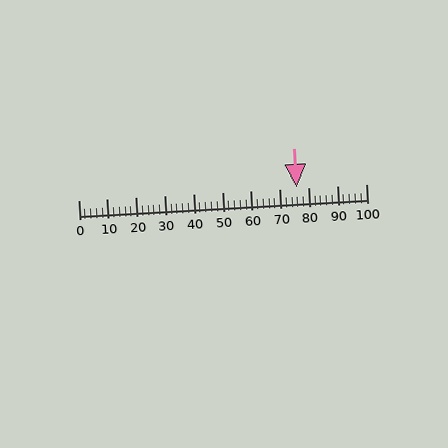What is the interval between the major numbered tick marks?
The major tick marks are spaced 10 units apart.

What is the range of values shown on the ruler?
The ruler shows values from 0 to 100.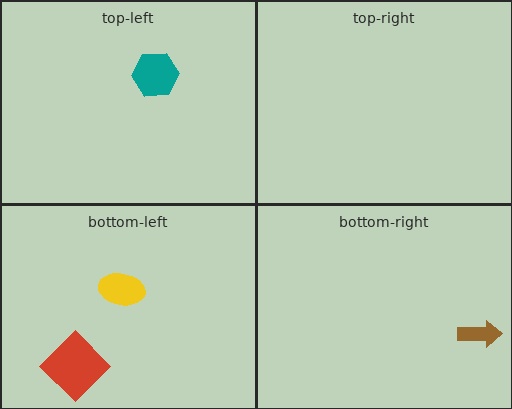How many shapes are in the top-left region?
1.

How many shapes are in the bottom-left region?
2.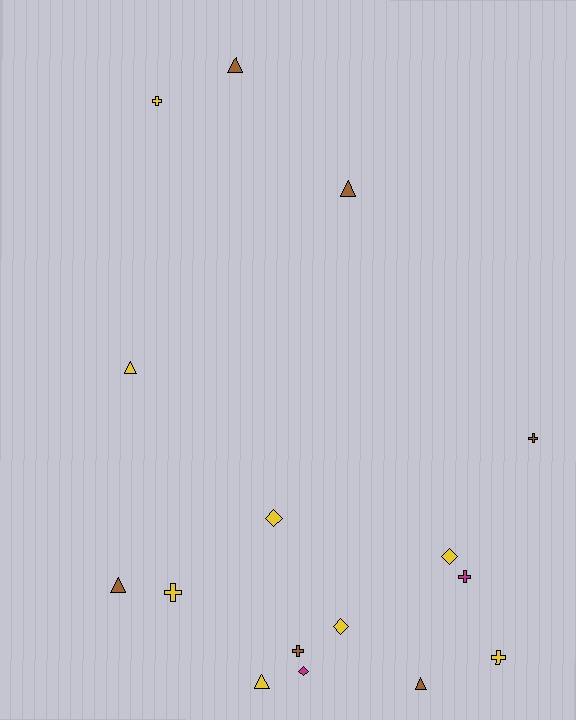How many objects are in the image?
There are 16 objects.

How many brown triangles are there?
There are 4 brown triangles.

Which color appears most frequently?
Yellow, with 8 objects.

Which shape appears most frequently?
Cross, with 6 objects.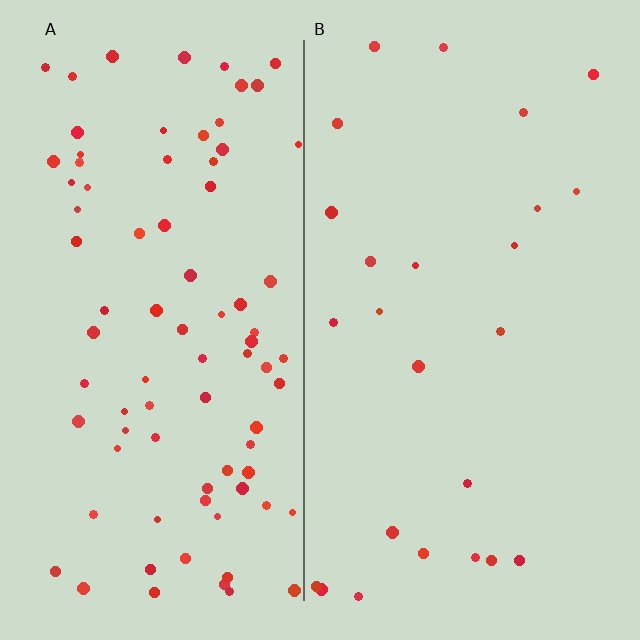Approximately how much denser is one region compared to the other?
Approximately 3.2× — region A over region B.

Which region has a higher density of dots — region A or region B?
A (the left).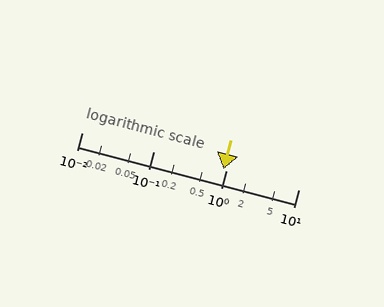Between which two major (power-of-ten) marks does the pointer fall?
The pointer is between 0.1 and 1.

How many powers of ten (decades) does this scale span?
The scale spans 3 decades, from 0.01 to 10.